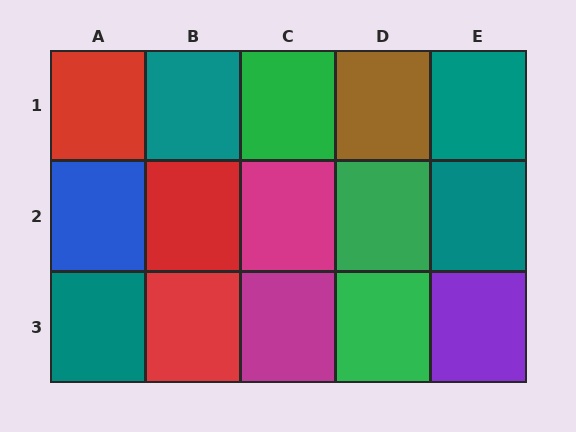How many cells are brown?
1 cell is brown.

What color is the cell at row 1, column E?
Teal.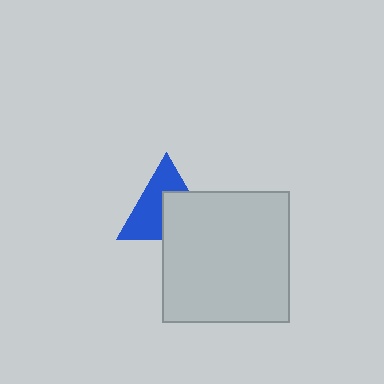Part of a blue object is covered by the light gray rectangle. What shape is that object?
It is a triangle.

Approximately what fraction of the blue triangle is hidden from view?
Roughly 45% of the blue triangle is hidden behind the light gray rectangle.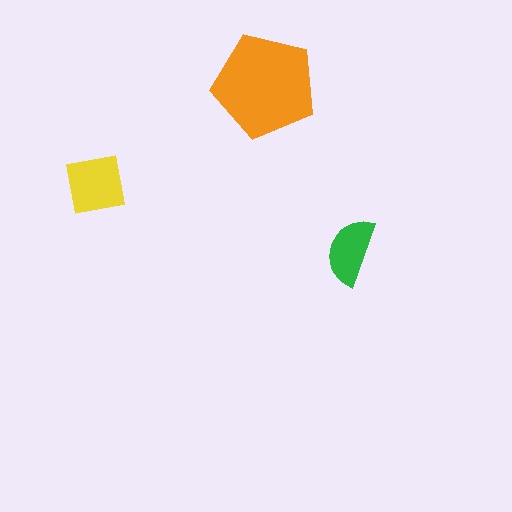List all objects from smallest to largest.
The green semicircle, the yellow square, the orange pentagon.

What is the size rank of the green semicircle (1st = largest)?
3rd.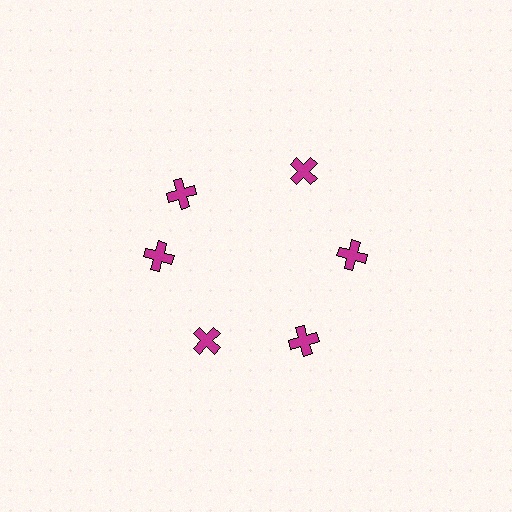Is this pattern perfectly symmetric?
No. The 6 magenta crosses are arranged in a ring, but one element near the 11 o'clock position is rotated out of alignment along the ring, breaking the 6-fold rotational symmetry.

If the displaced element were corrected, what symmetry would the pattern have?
It would have 6-fold rotational symmetry — the pattern would map onto itself every 60 degrees.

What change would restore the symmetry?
The symmetry would be restored by rotating it back into even spacing with its neighbors so that all 6 crosses sit at equal angles and equal distance from the center.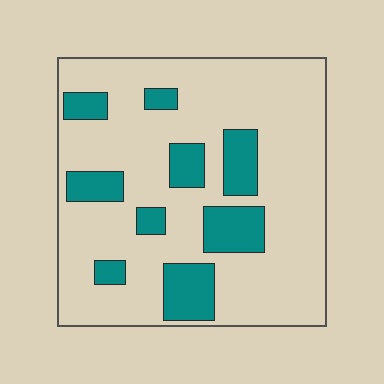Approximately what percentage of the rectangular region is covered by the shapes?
Approximately 20%.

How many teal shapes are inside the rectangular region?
9.